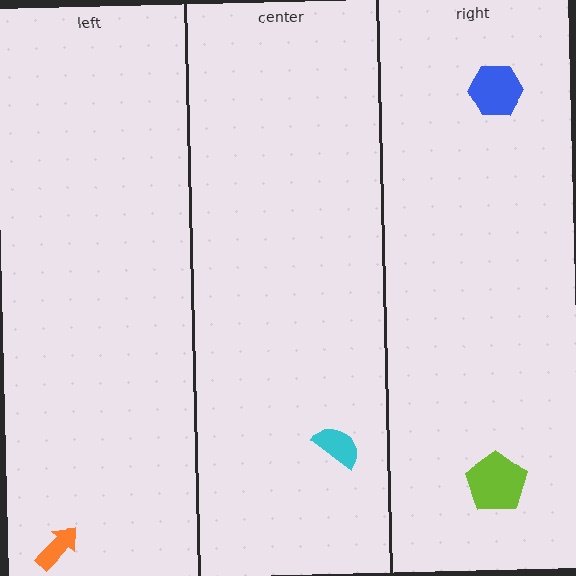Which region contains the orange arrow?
The left region.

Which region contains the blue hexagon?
The right region.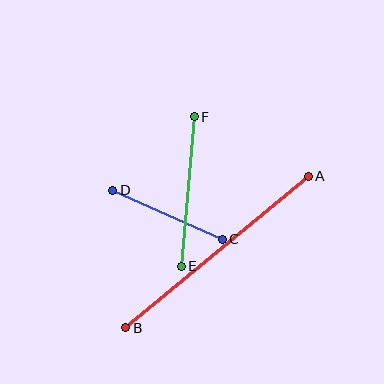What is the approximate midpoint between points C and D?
The midpoint is at approximately (167, 215) pixels.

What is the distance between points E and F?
The distance is approximately 150 pixels.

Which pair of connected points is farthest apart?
Points A and B are farthest apart.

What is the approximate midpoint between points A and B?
The midpoint is at approximately (217, 252) pixels.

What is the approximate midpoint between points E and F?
The midpoint is at approximately (188, 192) pixels.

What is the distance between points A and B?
The distance is approximately 237 pixels.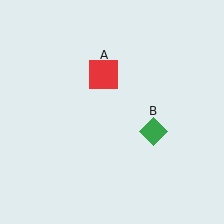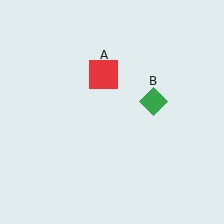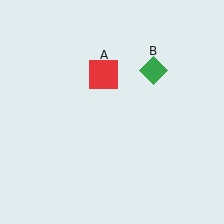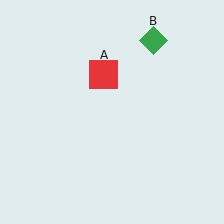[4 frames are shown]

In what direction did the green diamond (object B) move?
The green diamond (object B) moved up.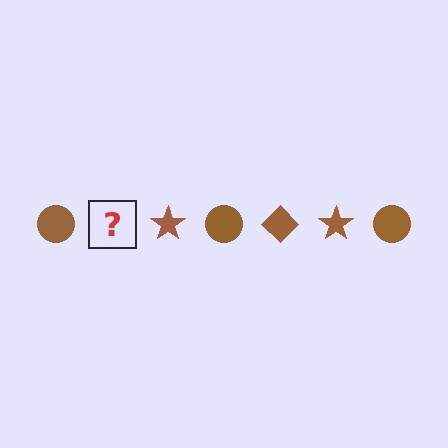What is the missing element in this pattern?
The missing element is a brown diamond.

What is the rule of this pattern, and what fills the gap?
The rule is that the pattern cycles through circle, diamond, star shapes in brown. The gap should be filled with a brown diamond.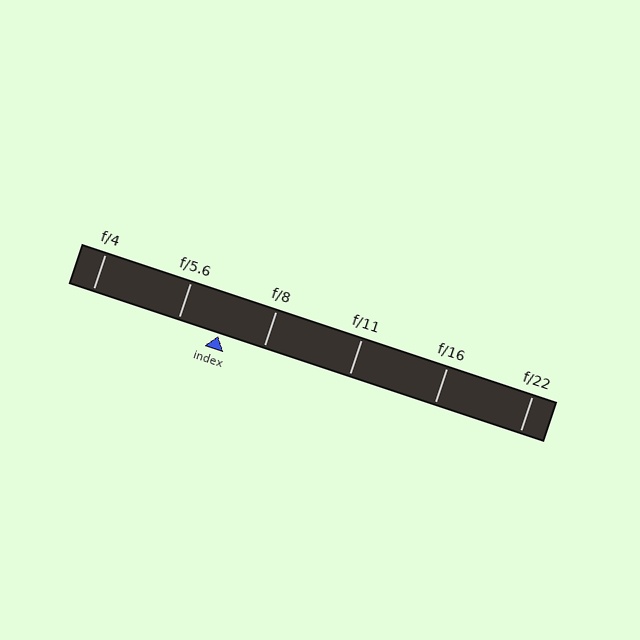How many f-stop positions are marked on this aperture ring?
There are 6 f-stop positions marked.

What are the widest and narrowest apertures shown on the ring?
The widest aperture shown is f/4 and the narrowest is f/22.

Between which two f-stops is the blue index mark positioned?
The index mark is between f/5.6 and f/8.